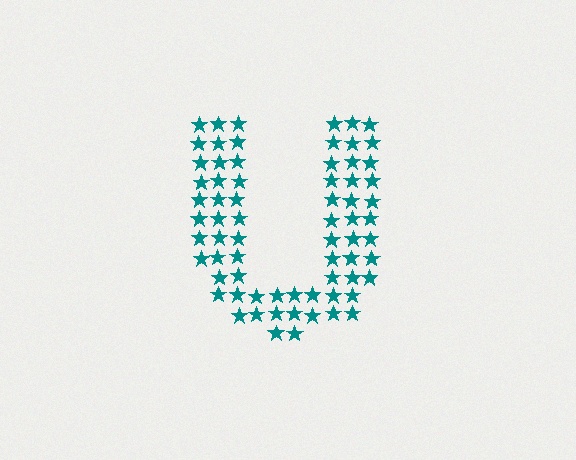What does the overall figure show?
The overall figure shows the letter U.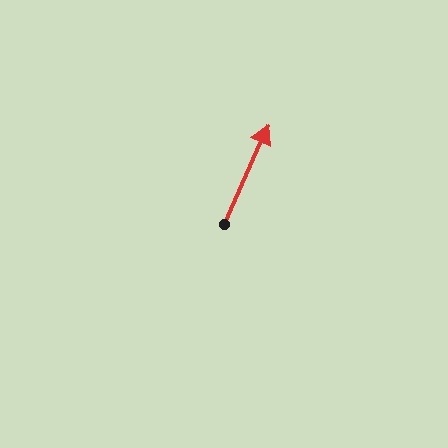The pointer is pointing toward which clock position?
Roughly 1 o'clock.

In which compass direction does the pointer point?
Northeast.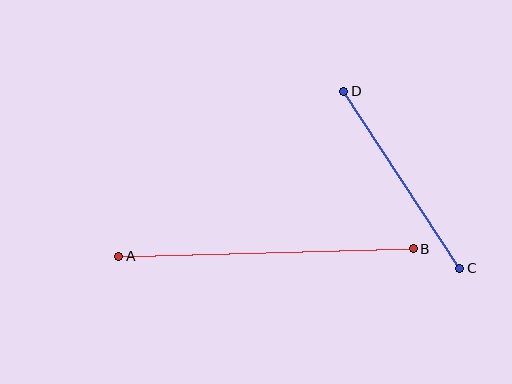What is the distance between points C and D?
The distance is approximately 211 pixels.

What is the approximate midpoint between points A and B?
The midpoint is at approximately (266, 253) pixels.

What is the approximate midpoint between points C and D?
The midpoint is at approximately (402, 180) pixels.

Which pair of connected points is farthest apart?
Points A and B are farthest apart.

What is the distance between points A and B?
The distance is approximately 295 pixels.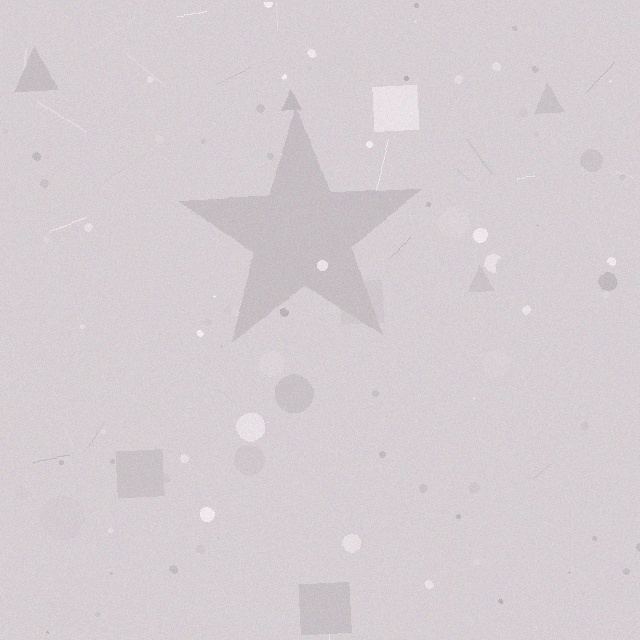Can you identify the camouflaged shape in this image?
The camouflaged shape is a star.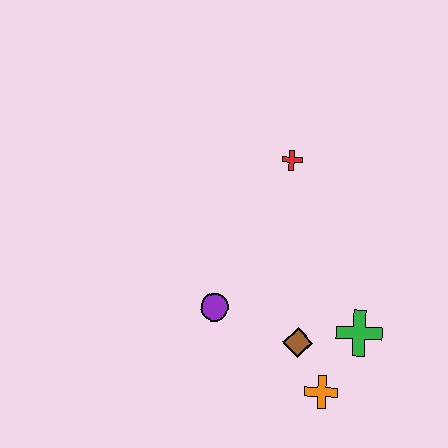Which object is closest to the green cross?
The brown diamond is closest to the green cross.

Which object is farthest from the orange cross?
The red cross is farthest from the orange cross.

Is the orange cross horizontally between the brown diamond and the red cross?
No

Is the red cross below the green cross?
No